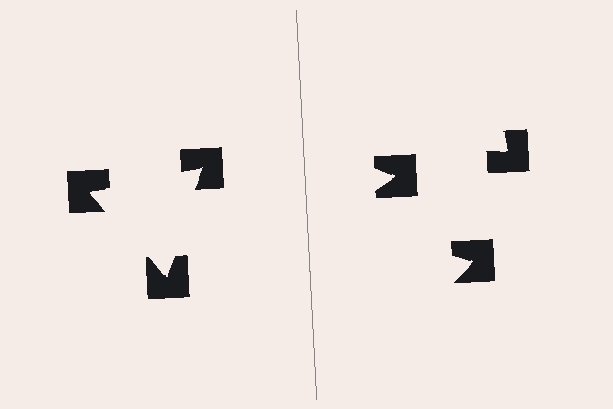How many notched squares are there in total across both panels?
6 — 3 on each side.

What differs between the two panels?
The notched squares are positioned identically on both sides; only the wedge orientations differ. On the left they align to a triangle; on the right they are misaligned.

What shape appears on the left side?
An illusory triangle.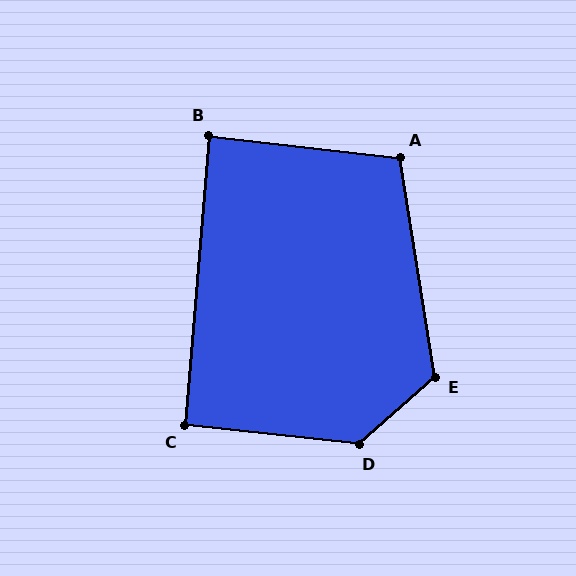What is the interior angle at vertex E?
Approximately 123 degrees (obtuse).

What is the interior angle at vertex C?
Approximately 92 degrees (approximately right).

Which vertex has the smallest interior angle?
B, at approximately 88 degrees.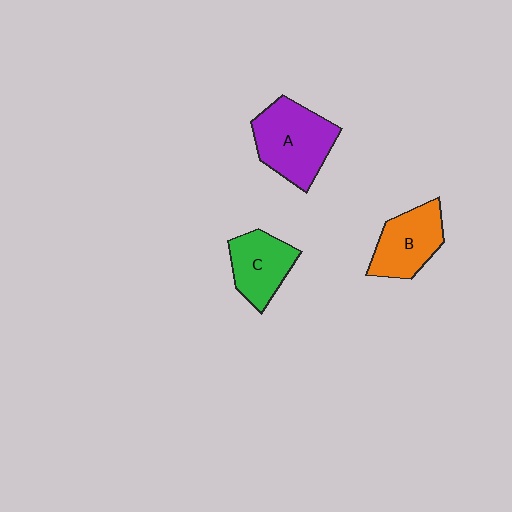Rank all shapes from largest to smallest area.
From largest to smallest: A (purple), B (orange), C (green).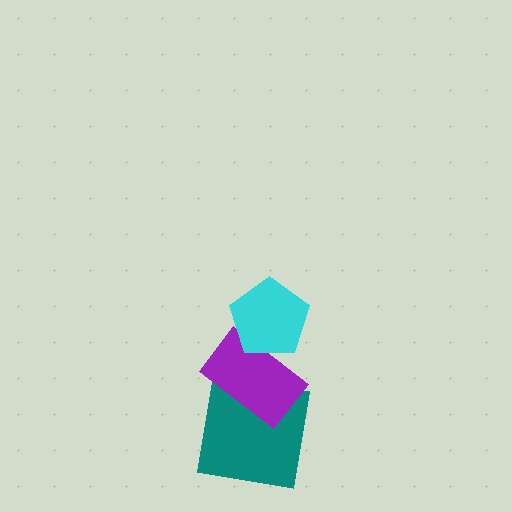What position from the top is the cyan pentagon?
The cyan pentagon is 1st from the top.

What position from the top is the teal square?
The teal square is 3rd from the top.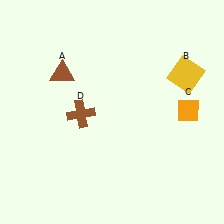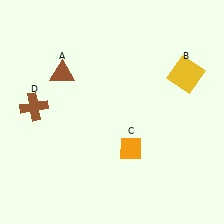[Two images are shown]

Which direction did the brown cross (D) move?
The brown cross (D) moved left.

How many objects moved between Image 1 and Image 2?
2 objects moved between the two images.